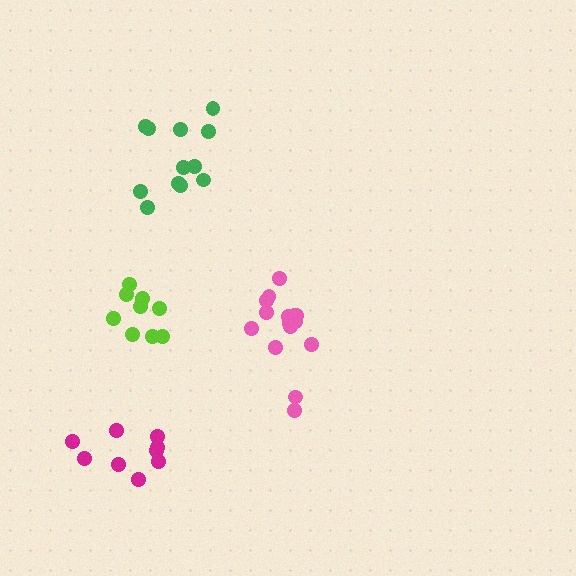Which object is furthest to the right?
The pink cluster is rightmost.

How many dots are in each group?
Group 1: 12 dots, Group 2: 9 dots, Group 3: 15 dots, Group 4: 9 dots (45 total).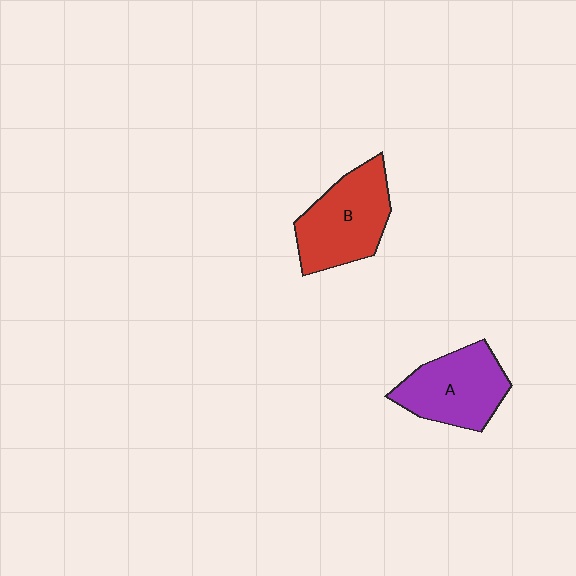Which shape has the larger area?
Shape B (red).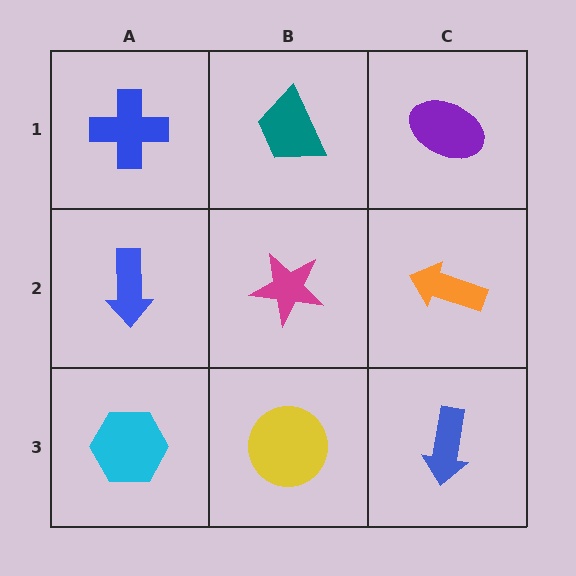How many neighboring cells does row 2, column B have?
4.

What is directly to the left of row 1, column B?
A blue cross.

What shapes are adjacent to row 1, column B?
A magenta star (row 2, column B), a blue cross (row 1, column A), a purple ellipse (row 1, column C).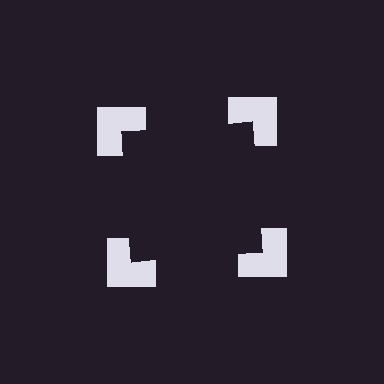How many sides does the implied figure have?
4 sides.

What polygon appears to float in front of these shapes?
An illusory square — its edges are inferred from the aligned wedge cuts in the notched squares, not physically drawn.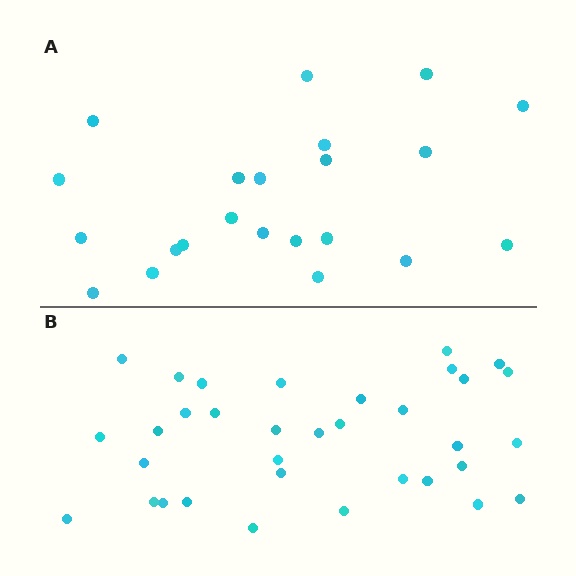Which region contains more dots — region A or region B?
Region B (the bottom region) has more dots.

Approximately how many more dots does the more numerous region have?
Region B has roughly 12 or so more dots than region A.